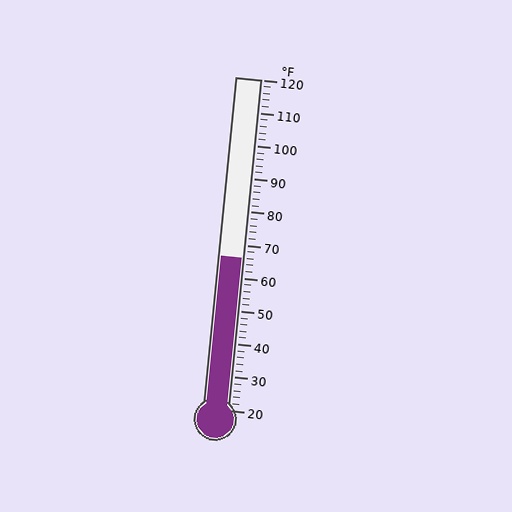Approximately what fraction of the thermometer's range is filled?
The thermometer is filled to approximately 45% of its range.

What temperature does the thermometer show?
The thermometer shows approximately 66°F.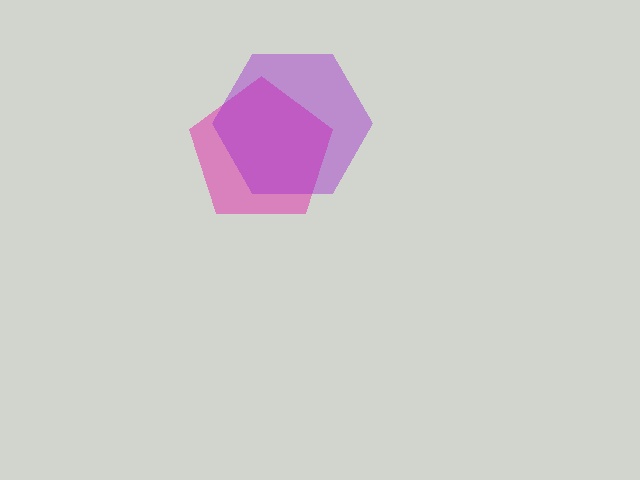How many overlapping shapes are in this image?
There are 2 overlapping shapes in the image.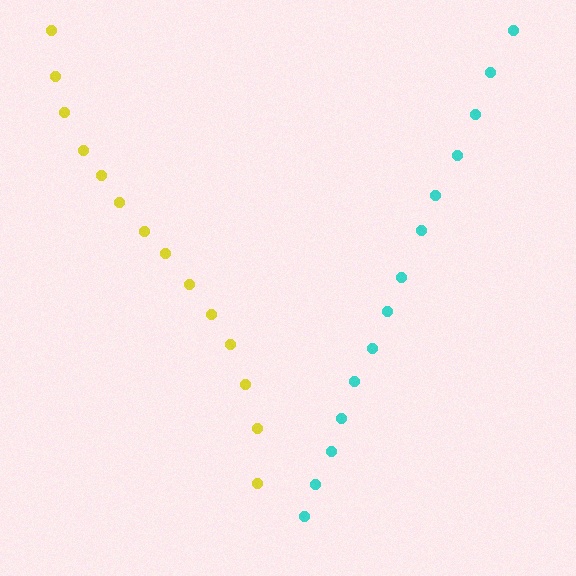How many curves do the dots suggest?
There are 2 distinct paths.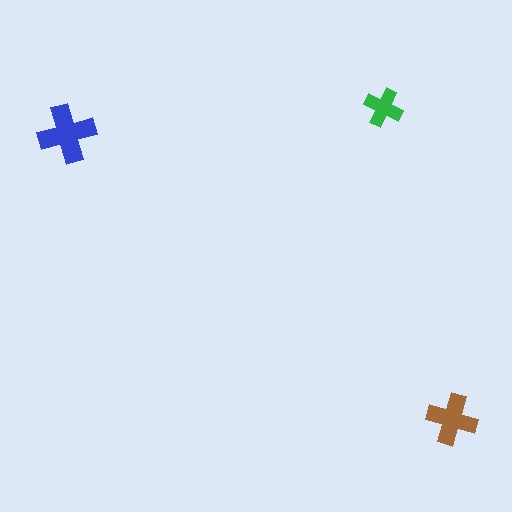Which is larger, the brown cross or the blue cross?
The blue one.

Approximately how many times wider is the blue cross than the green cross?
About 1.5 times wider.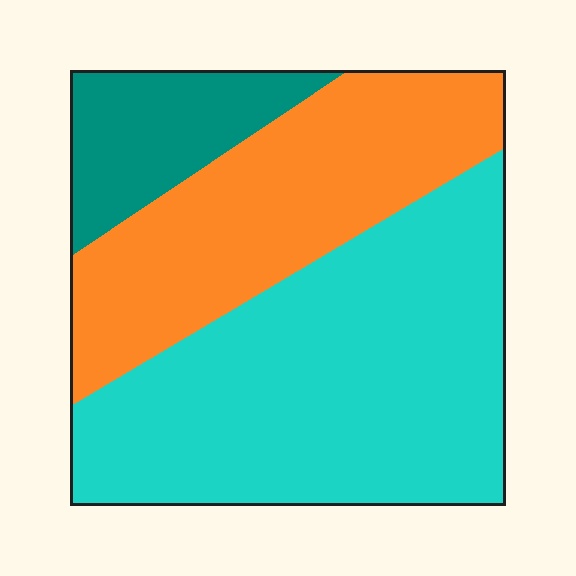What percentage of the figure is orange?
Orange takes up about one third (1/3) of the figure.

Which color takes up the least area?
Teal, at roughly 15%.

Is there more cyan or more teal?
Cyan.